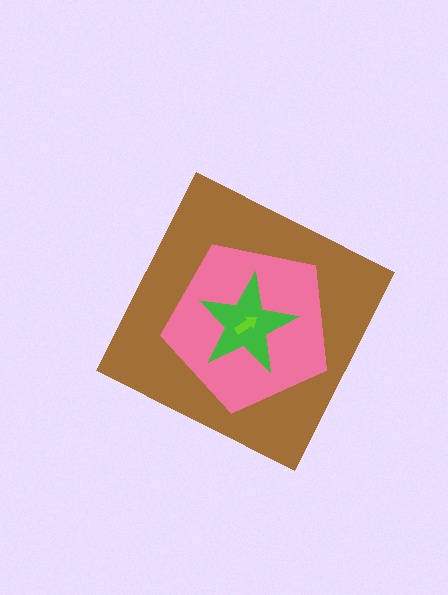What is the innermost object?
The lime arrow.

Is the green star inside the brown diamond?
Yes.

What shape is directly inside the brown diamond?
The pink pentagon.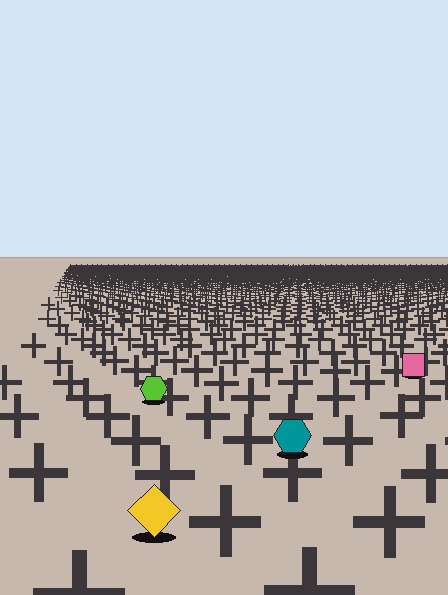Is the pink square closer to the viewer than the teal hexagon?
No. The teal hexagon is closer — you can tell from the texture gradient: the ground texture is coarser near it.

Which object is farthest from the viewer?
The pink square is farthest from the viewer. It appears smaller and the ground texture around it is denser.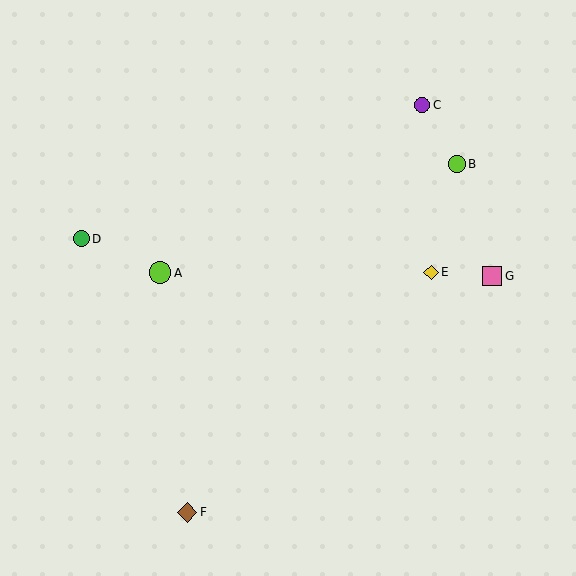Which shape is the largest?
The lime circle (labeled A) is the largest.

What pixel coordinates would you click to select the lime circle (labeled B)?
Click at (457, 164) to select the lime circle B.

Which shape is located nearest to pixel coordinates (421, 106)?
The purple circle (labeled C) at (422, 105) is nearest to that location.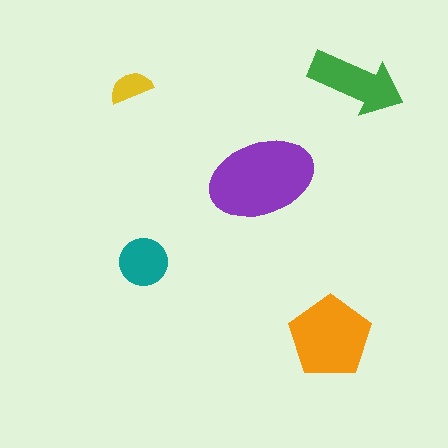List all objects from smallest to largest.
The yellow semicircle, the teal circle, the green arrow, the orange pentagon, the purple ellipse.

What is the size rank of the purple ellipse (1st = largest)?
1st.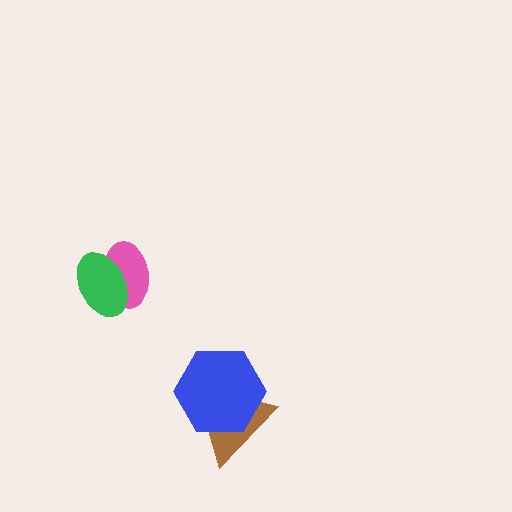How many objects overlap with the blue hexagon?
1 object overlaps with the blue hexagon.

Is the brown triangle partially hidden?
Yes, it is partially covered by another shape.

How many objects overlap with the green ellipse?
1 object overlaps with the green ellipse.